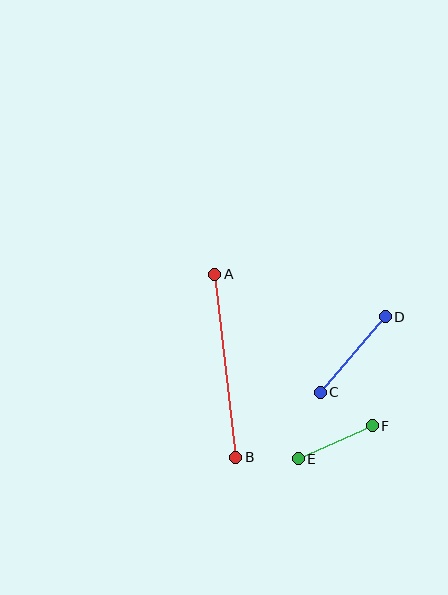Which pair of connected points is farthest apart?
Points A and B are farthest apart.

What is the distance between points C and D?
The distance is approximately 100 pixels.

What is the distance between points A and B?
The distance is approximately 184 pixels.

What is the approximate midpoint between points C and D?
The midpoint is at approximately (353, 354) pixels.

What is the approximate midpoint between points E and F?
The midpoint is at approximately (335, 442) pixels.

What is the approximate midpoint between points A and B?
The midpoint is at approximately (225, 366) pixels.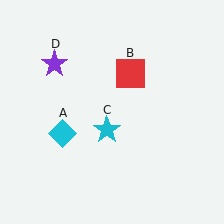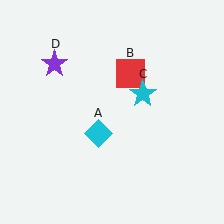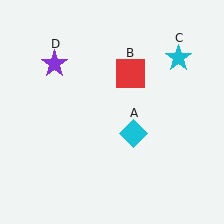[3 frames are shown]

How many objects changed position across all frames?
2 objects changed position: cyan diamond (object A), cyan star (object C).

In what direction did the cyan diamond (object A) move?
The cyan diamond (object A) moved right.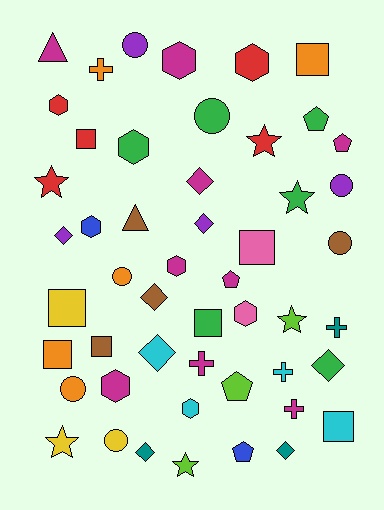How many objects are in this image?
There are 50 objects.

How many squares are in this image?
There are 8 squares.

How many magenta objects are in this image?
There are 9 magenta objects.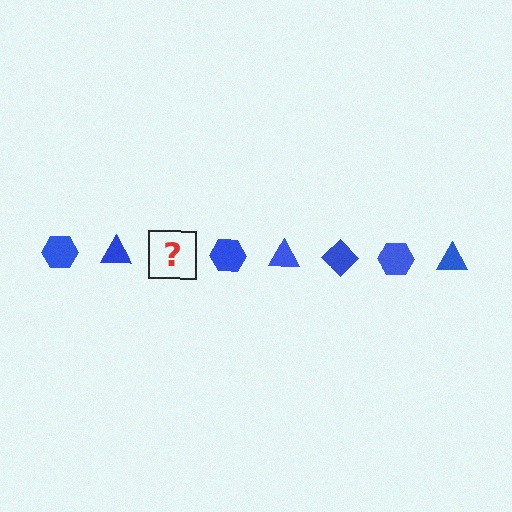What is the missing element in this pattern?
The missing element is a blue diamond.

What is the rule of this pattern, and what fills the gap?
The rule is that the pattern cycles through hexagon, triangle, diamond shapes in blue. The gap should be filled with a blue diamond.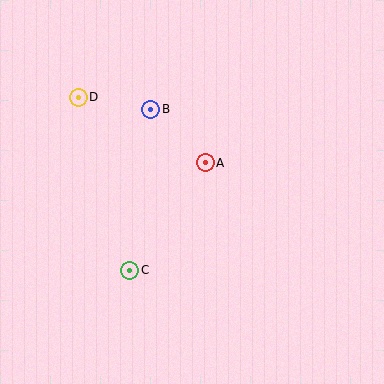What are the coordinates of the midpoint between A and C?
The midpoint between A and C is at (167, 217).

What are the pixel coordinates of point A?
Point A is at (205, 163).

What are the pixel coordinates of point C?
Point C is at (130, 270).